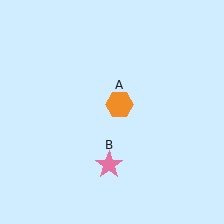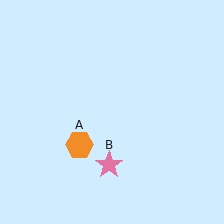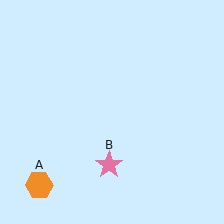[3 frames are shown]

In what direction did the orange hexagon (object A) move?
The orange hexagon (object A) moved down and to the left.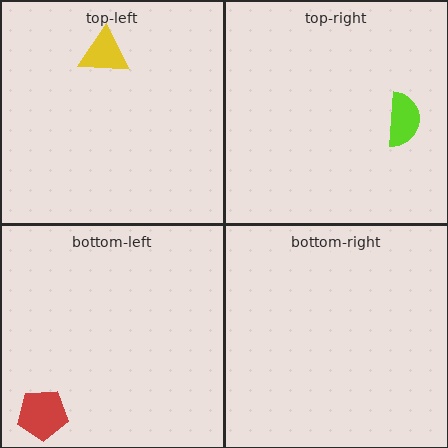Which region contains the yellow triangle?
The top-left region.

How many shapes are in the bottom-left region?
1.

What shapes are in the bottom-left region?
The red pentagon.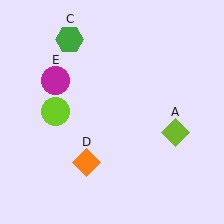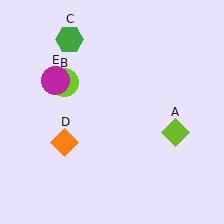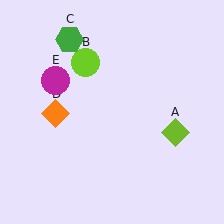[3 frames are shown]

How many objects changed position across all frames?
2 objects changed position: lime circle (object B), orange diamond (object D).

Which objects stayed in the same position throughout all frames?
Lime diamond (object A) and green hexagon (object C) and magenta circle (object E) remained stationary.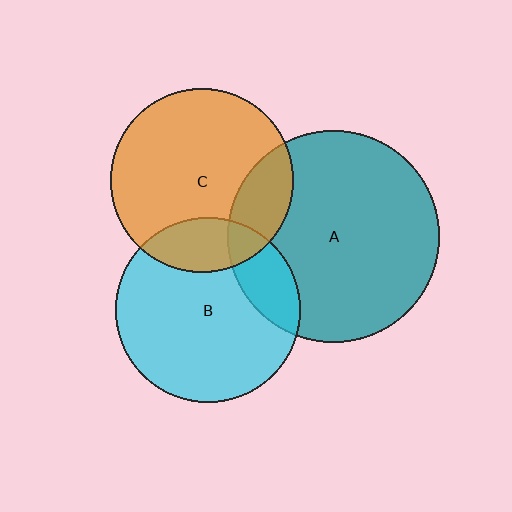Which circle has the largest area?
Circle A (teal).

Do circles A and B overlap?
Yes.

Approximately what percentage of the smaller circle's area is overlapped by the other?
Approximately 20%.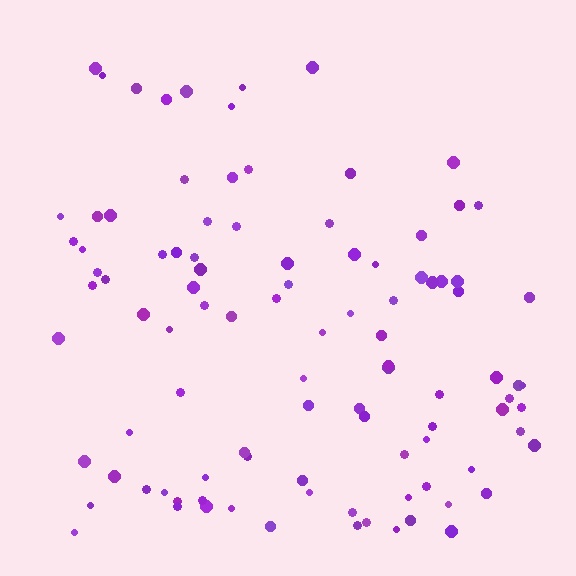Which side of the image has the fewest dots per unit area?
The top.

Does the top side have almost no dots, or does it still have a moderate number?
Still a moderate number, just noticeably fewer than the bottom.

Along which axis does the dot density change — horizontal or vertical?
Vertical.